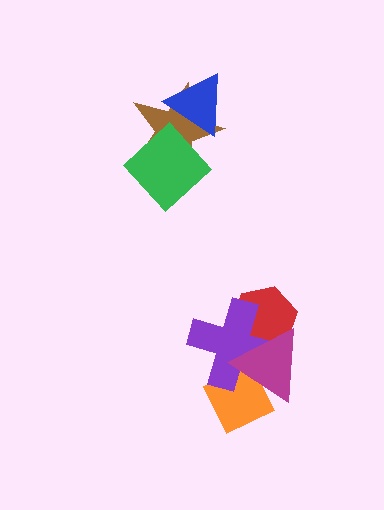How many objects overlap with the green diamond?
1 object overlaps with the green diamond.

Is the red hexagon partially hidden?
Yes, it is partially covered by another shape.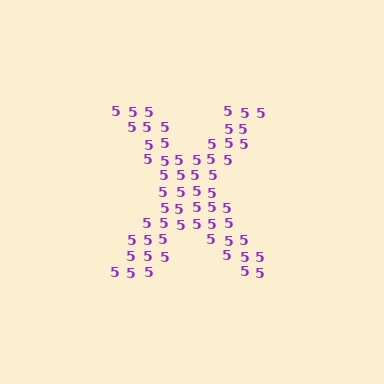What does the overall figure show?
The overall figure shows the letter X.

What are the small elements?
The small elements are digit 5's.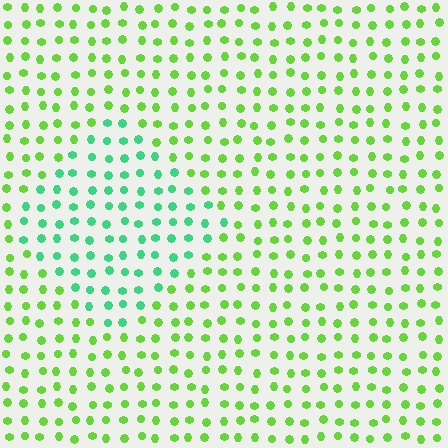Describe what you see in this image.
The image is filled with small lime elements in a uniform arrangement. A diamond-shaped region is visible where the elements are tinted to a slightly different hue, forming a subtle color boundary.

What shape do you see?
I see a diamond.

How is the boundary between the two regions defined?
The boundary is defined purely by a slight shift in hue (about 45 degrees). Spacing, size, and orientation are identical on both sides.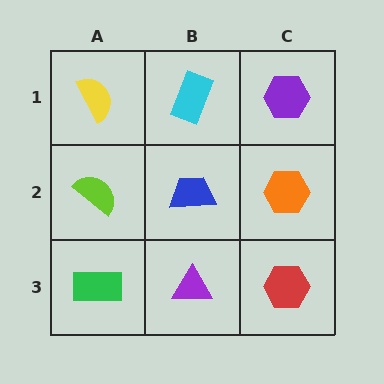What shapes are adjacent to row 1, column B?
A blue trapezoid (row 2, column B), a yellow semicircle (row 1, column A), a purple hexagon (row 1, column C).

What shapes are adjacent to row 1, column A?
A lime semicircle (row 2, column A), a cyan rectangle (row 1, column B).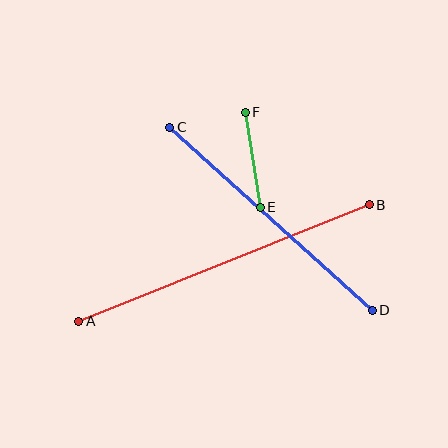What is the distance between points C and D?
The distance is approximately 273 pixels.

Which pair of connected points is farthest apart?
Points A and B are farthest apart.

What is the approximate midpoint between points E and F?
The midpoint is at approximately (253, 160) pixels.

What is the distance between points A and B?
The distance is approximately 313 pixels.